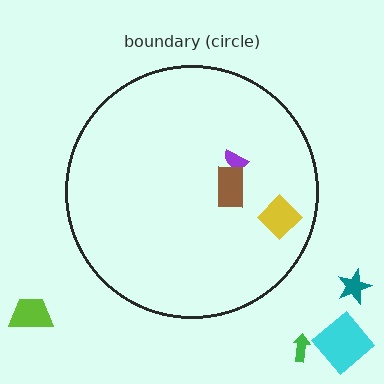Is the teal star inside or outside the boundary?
Outside.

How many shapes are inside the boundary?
3 inside, 4 outside.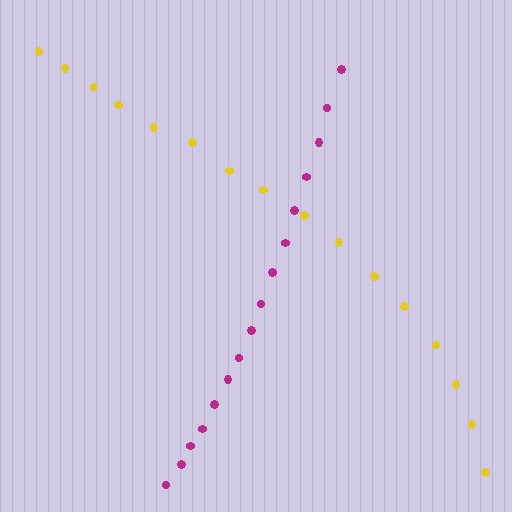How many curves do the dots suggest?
There are 2 distinct paths.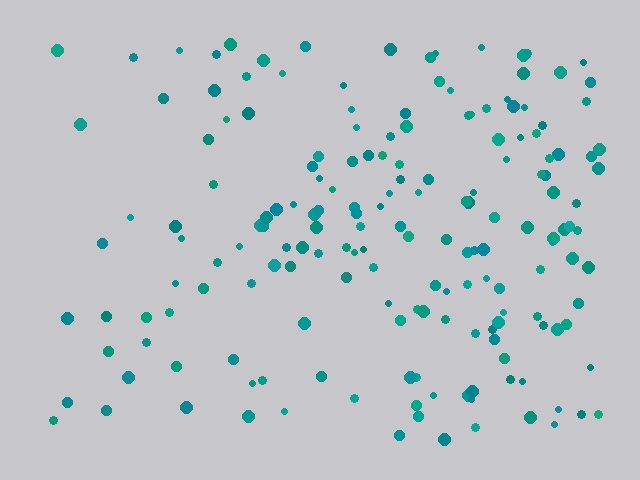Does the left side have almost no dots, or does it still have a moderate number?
Still a moderate number, just noticeably fewer than the right.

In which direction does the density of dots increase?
From left to right, with the right side densest.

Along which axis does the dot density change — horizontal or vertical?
Horizontal.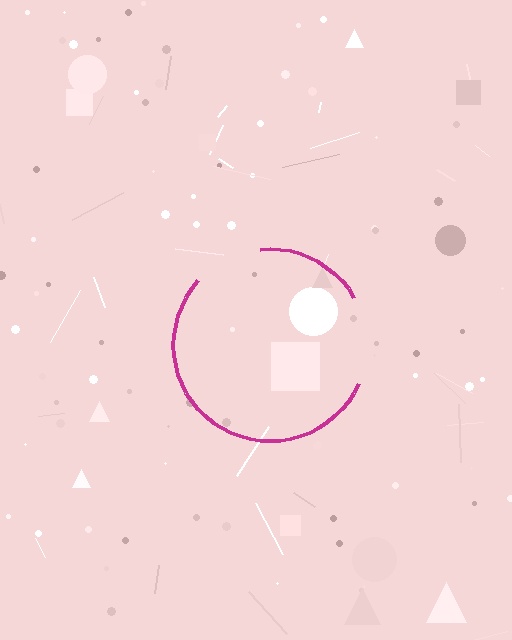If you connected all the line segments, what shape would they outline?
They would outline a circle.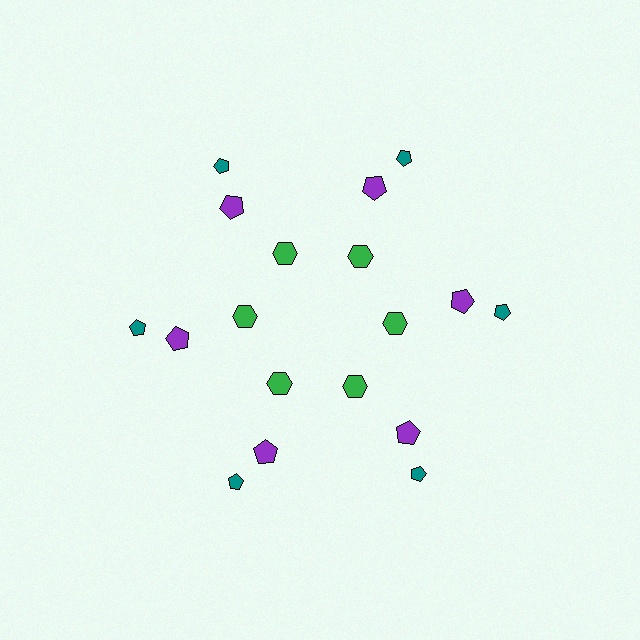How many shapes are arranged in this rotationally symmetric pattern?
There are 18 shapes, arranged in 6 groups of 3.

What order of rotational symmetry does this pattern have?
This pattern has 6-fold rotational symmetry.